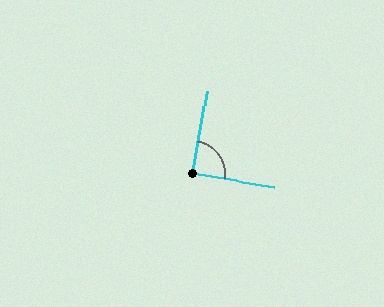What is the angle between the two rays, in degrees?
Approximately 89 degrees.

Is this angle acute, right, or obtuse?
It is approximately a right angle.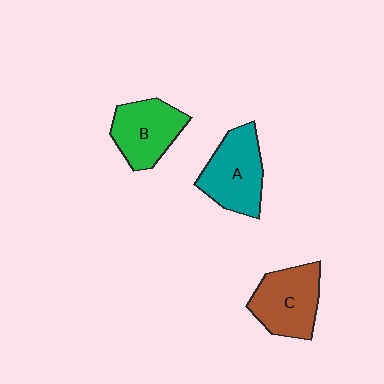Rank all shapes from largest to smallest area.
From largest to smallest: A (teal), C (brown), B (green).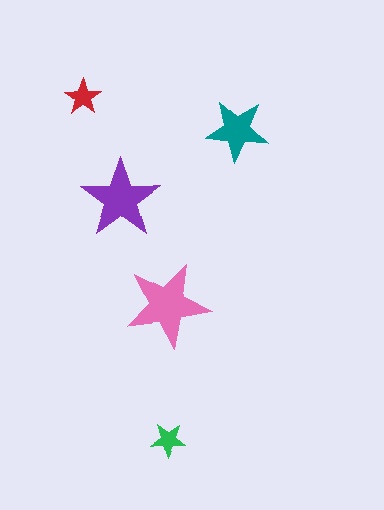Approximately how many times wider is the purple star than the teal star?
About 1.5 times wider.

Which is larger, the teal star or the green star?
The teal one.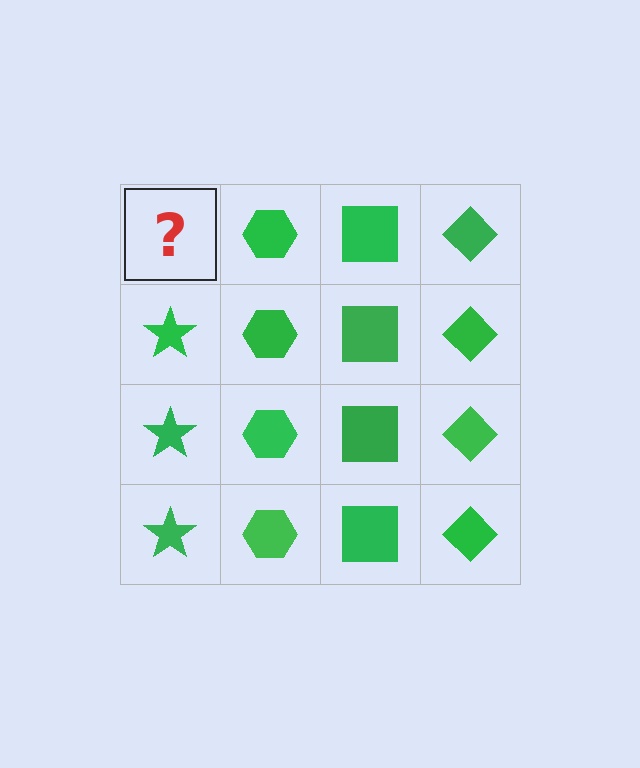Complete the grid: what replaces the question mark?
The question mark should be replaced with a green star.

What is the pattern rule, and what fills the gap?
The rule is that each column has a consistent shape. The gap should be filled with a green star.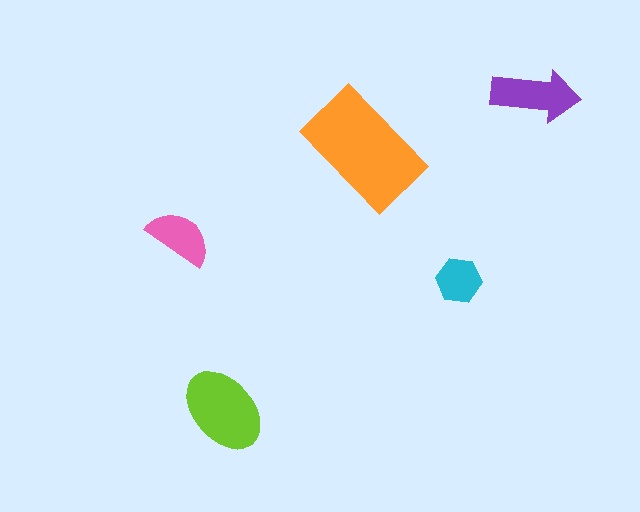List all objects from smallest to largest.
The cyan hexagon, the pink semicircle, the purple arrow, the lime ellipse, the orange rectangle.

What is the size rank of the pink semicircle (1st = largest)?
4th.